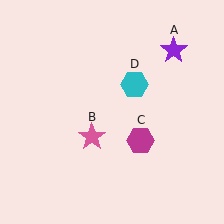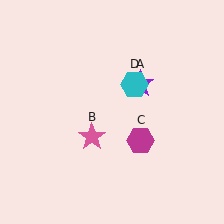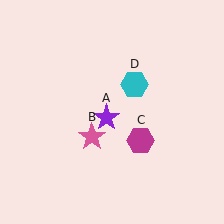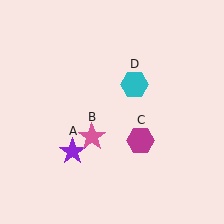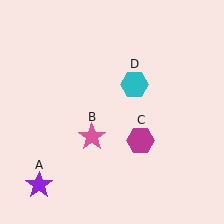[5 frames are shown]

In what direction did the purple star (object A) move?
The purple star (object A) moved down and to the left.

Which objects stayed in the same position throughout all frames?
Pink star (object B) and magenta hexagon (object C) and cyan hexagon (object D) remained stationary.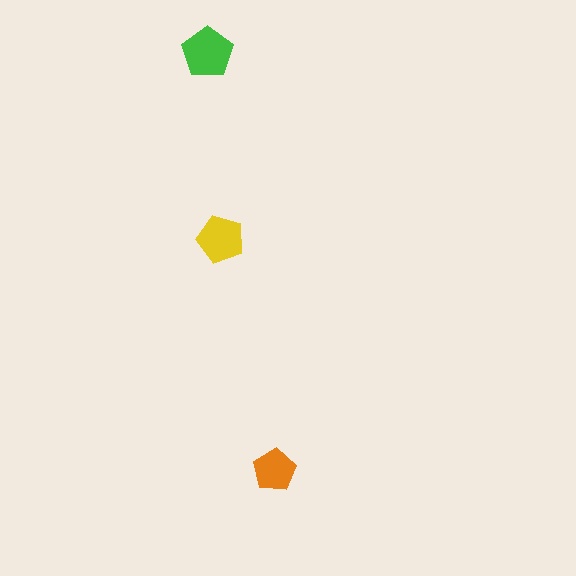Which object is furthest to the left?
The green pentagon is leftmost.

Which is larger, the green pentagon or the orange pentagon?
The green one.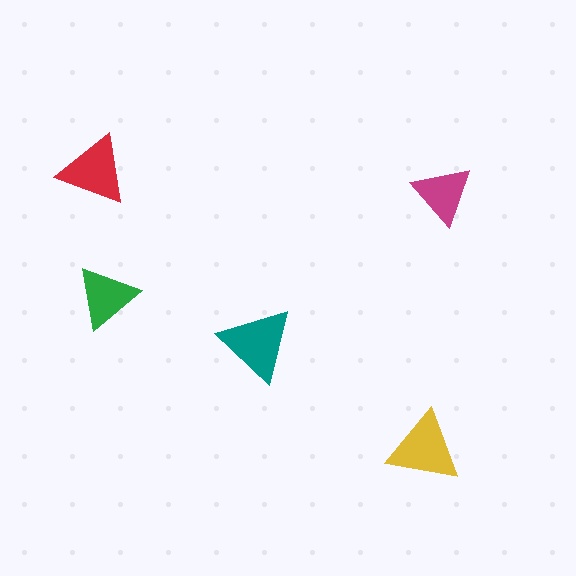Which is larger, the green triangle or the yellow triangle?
The yellow one.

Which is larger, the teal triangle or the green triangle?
The teal one.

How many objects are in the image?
There are 5 objects in the image.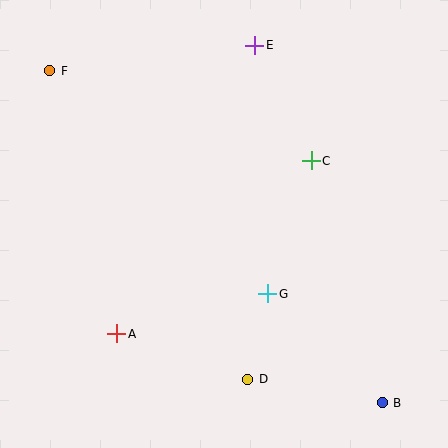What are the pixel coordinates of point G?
Point G is at (268, 294).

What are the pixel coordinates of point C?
Point C is at (311, 161).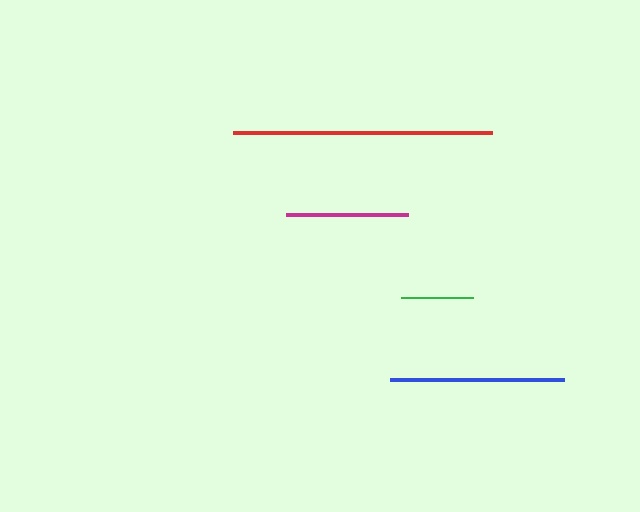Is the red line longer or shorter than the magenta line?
The red line is longer than the magenta line.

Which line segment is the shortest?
The green line is the shortest at approximately 71 pixels.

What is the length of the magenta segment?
The magenta segment is approximately 122 pixels long.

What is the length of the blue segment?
The blue segment is approximately 173 pixels long.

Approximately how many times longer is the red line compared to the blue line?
The red line is approximately 1.5 times the length of the blue line.